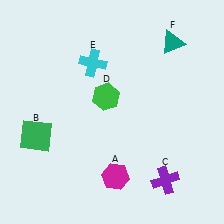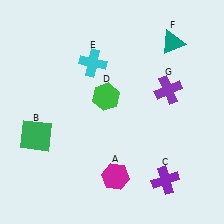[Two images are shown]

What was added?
A purple cross (G) was added in Image 2.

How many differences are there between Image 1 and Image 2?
There is 1 difference between the two images.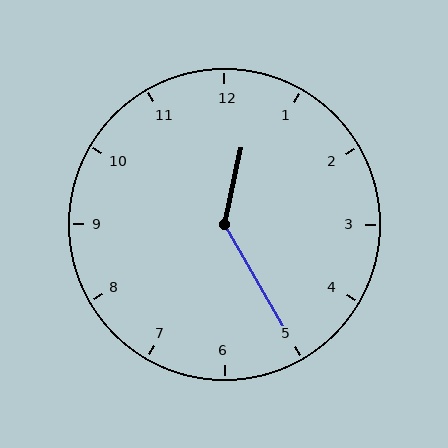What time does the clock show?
12:25.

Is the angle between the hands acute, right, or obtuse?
It is obtuse.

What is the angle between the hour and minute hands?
Approximately 138 degrees.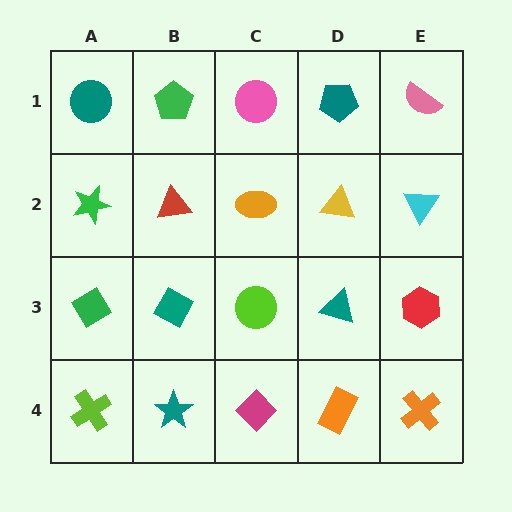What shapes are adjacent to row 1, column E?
A cyan triangle (row 2, column E), a teal pentagon (row 1, column D).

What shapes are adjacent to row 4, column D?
A teal triangle (row 3, column D), a magenta diamond (row 4, column C), an orange cross (row 4, column E).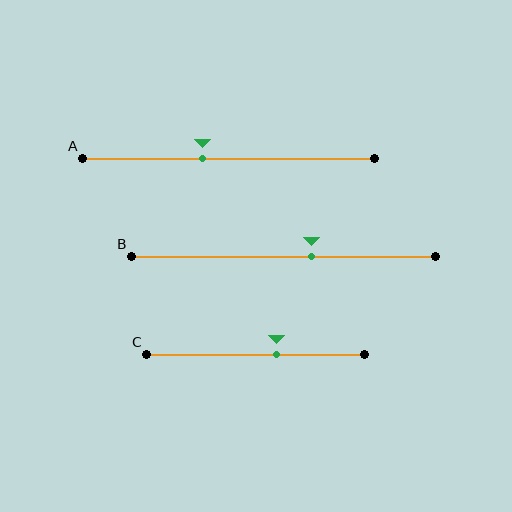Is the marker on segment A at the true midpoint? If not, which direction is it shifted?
No, the marker on segment A is shifted to the left by about 9% of the segment length.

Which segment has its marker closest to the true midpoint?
Segment B has its marker closest to the true midpoint.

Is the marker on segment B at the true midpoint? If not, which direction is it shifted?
No, the marker on segment B is shifted to the right by about 9% of the segment length.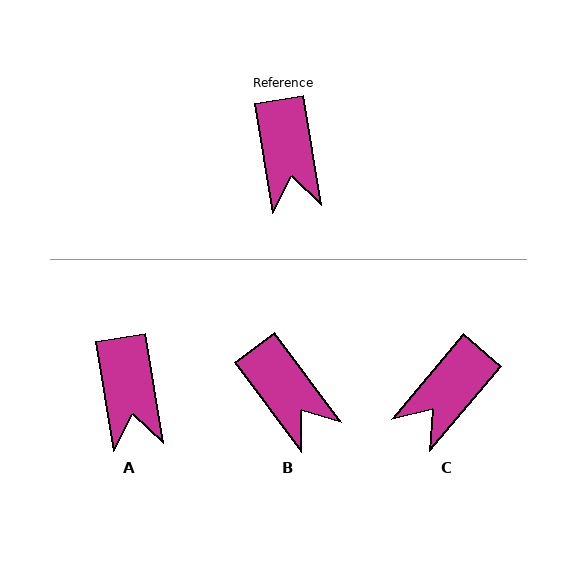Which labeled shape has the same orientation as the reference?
A.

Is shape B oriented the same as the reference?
No, it is off by about 27 degrees.